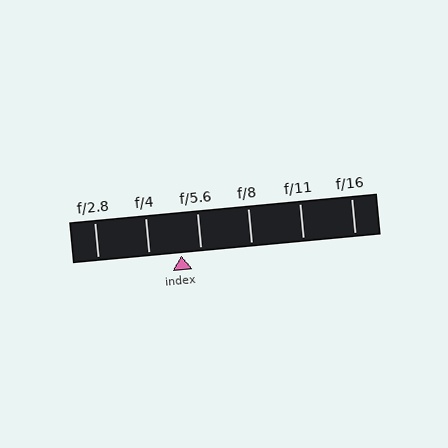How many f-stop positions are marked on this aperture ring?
There are 6 f-stop positions marked.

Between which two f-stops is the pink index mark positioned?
The index mark is between f/4 and f/5.6.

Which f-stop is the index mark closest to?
The index mark is closest to f/5.6.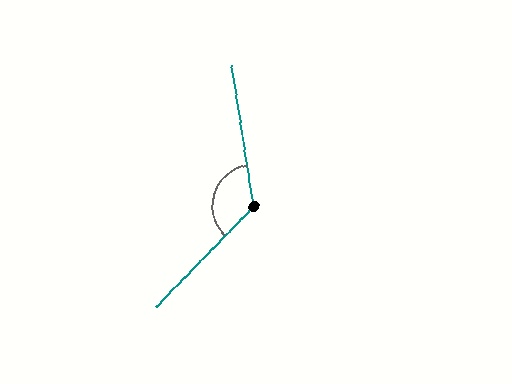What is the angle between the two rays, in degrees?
Approximately 128 degrees.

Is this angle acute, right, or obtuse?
It is obtuse.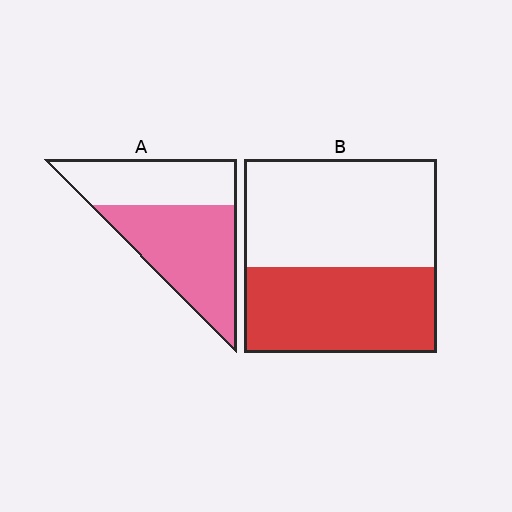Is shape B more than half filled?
No.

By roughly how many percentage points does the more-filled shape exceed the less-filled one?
By roughly 15 percentage points (A over B).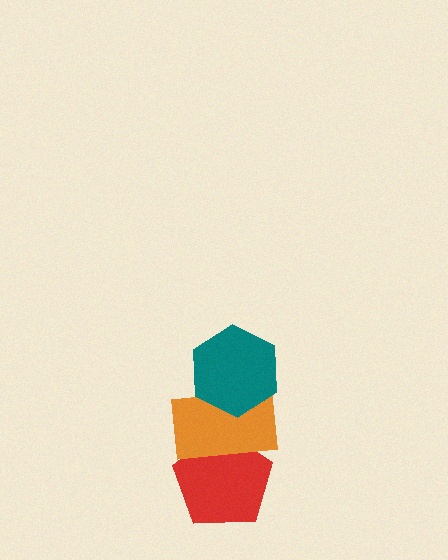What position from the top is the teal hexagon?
The teal hexagon is 1st from the top.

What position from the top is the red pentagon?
The red pentagon is 3rd from the top.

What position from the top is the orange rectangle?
The orange rectangle is 2nd from the top.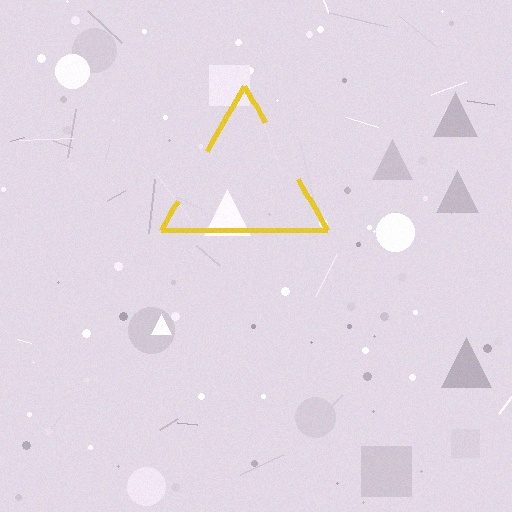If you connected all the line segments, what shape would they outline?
They would outline a triangle.